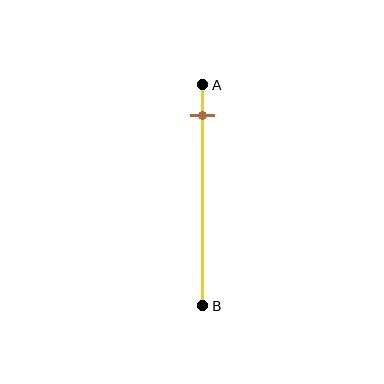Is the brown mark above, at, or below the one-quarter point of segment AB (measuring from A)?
The brown mark is above the one-quarter point of segment AB.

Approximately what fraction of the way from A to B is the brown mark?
The brown mark is approximately 15% of the way from A to B.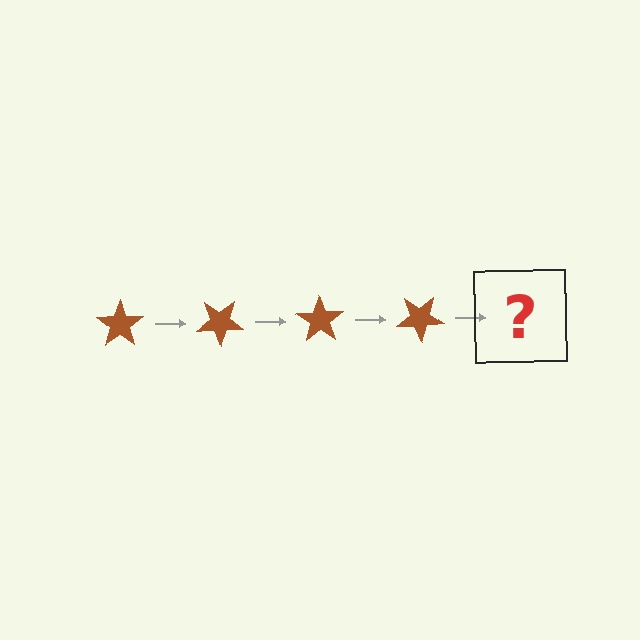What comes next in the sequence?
The next element should be a brown star rotated 140 degrees.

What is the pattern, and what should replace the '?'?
The pattern is that the star rotates 35 degrees each step. The '?' should be a brown star rotated 140 degrees.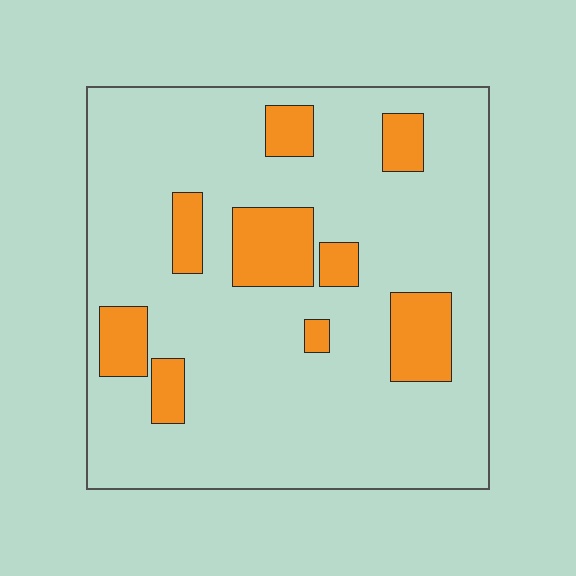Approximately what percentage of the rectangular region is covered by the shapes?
Approximately 15%.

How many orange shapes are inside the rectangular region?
9.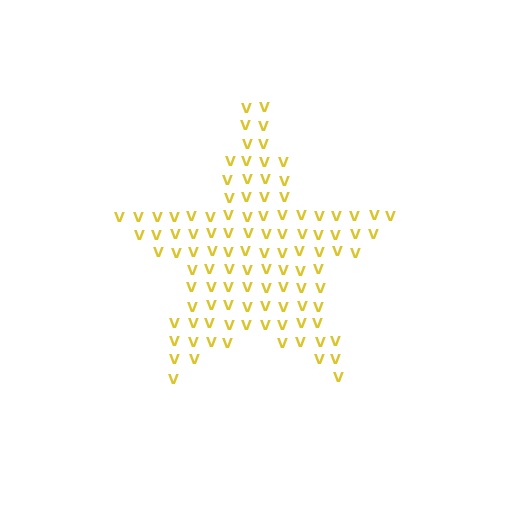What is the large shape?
The large shape is a star.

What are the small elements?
The small elements are letter V's.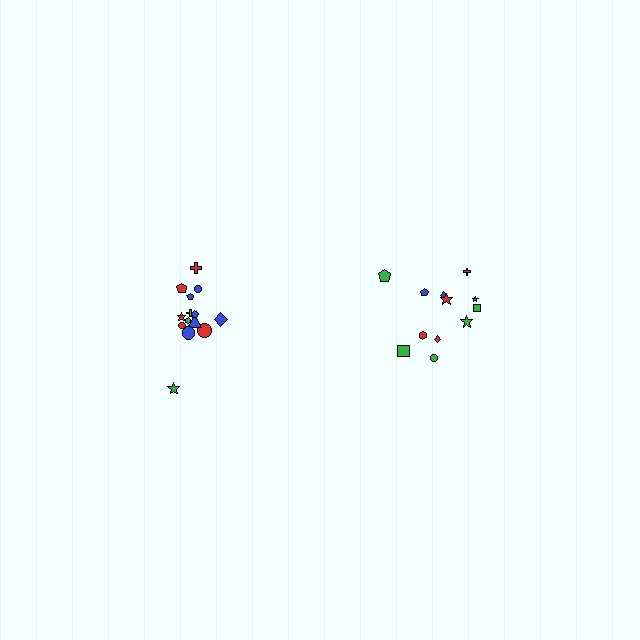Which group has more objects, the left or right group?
The left group.